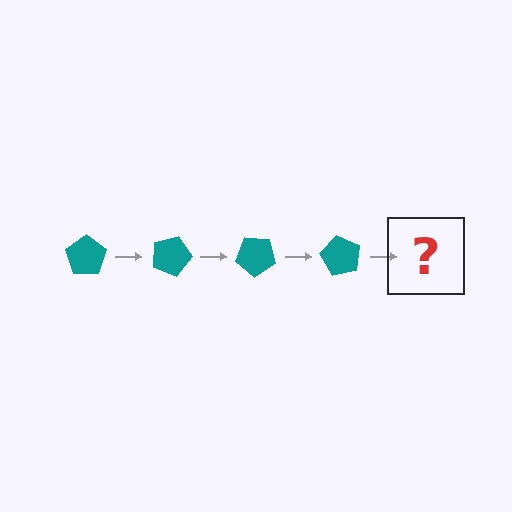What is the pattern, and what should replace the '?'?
The pattern is that the pentagon rotates 20 degrees each step. The '?' should be a teal pentagon rotated 80 degrees.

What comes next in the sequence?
The next element should be a teal pentagon rotated 80 degrees.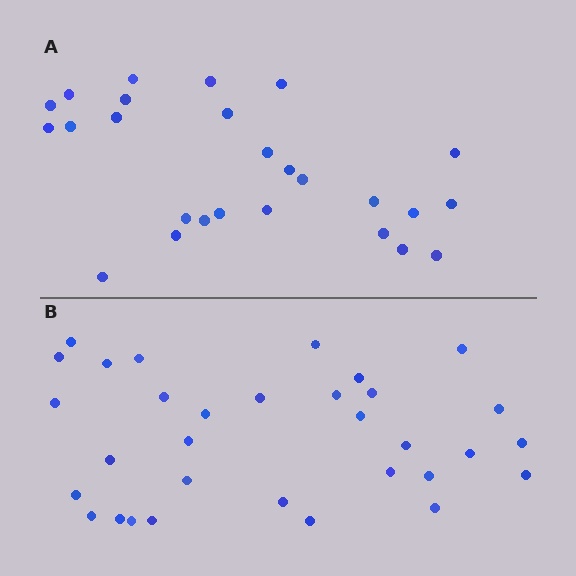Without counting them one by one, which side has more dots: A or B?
Region B (the bottom region) has more dots.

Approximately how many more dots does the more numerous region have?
Region B has about 6 more dots than region A.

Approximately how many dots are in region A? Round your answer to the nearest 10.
About 30 dots. (The exact count is 26, which rounds to 30.)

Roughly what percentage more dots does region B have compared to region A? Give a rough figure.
About 25% more.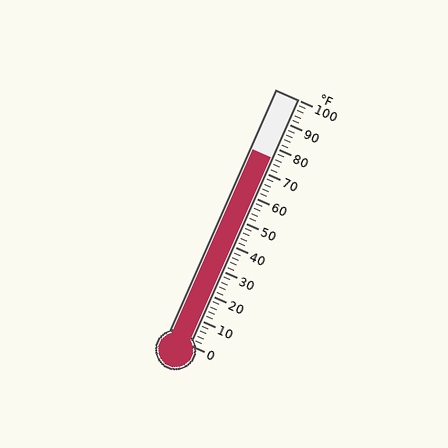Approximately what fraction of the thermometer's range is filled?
The thermometer is filled to approximately 75% of its range.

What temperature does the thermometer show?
The thermometer shows approximately 76°F.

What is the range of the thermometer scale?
The thermometer scale ranges from 0°F to 100°F.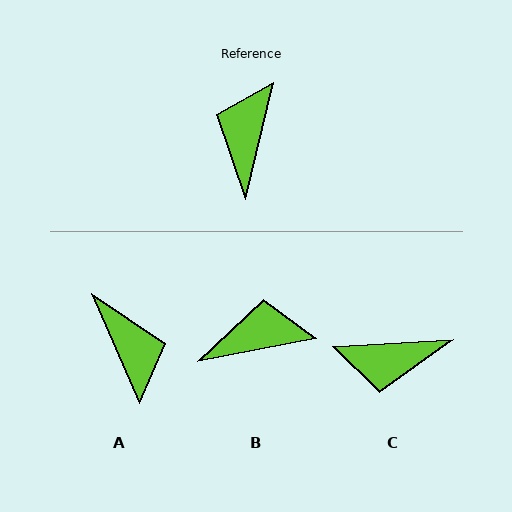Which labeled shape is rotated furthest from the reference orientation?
A, about 143 degrees away.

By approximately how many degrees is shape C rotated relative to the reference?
Approximately 106 degrees counter-clockwise.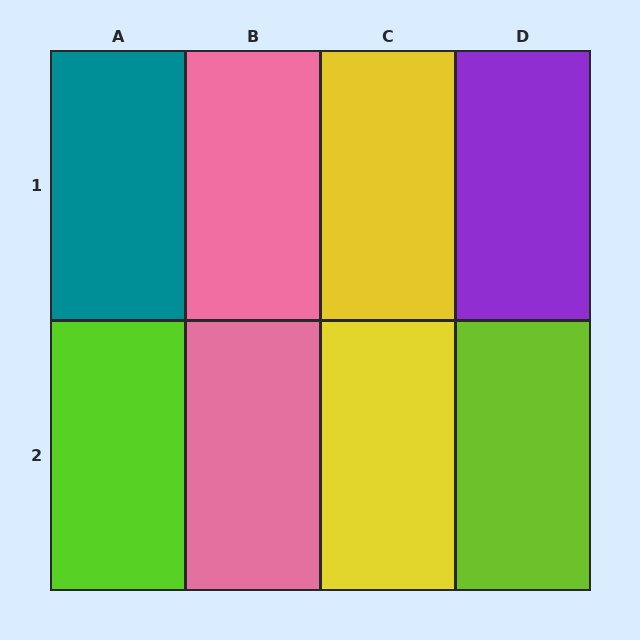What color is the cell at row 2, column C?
Yellow.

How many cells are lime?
2 cells are lime.